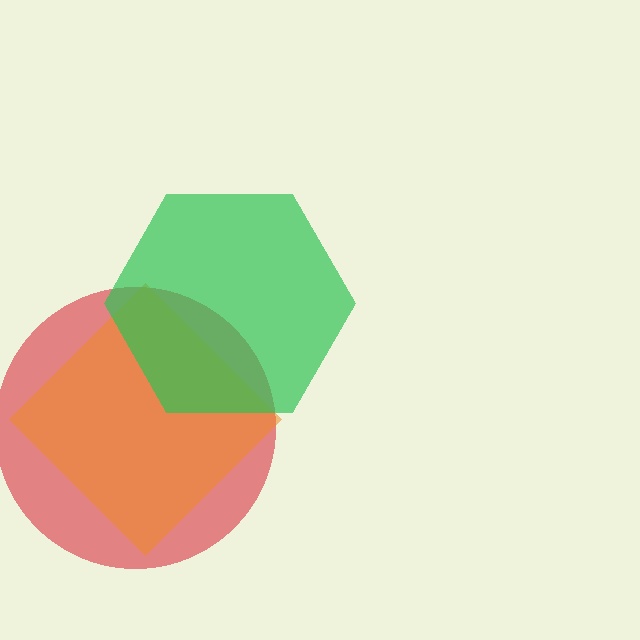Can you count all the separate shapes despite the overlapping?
Yes, there are 3 separate shapes.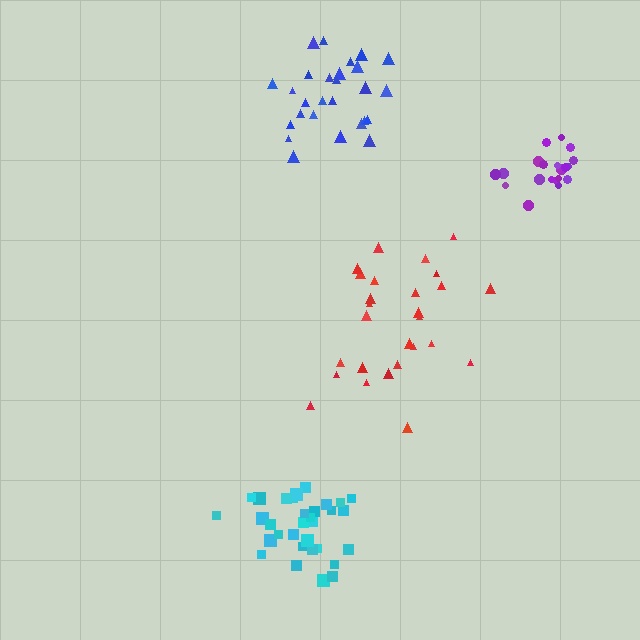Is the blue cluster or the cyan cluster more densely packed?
Cyan.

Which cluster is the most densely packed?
Cyan.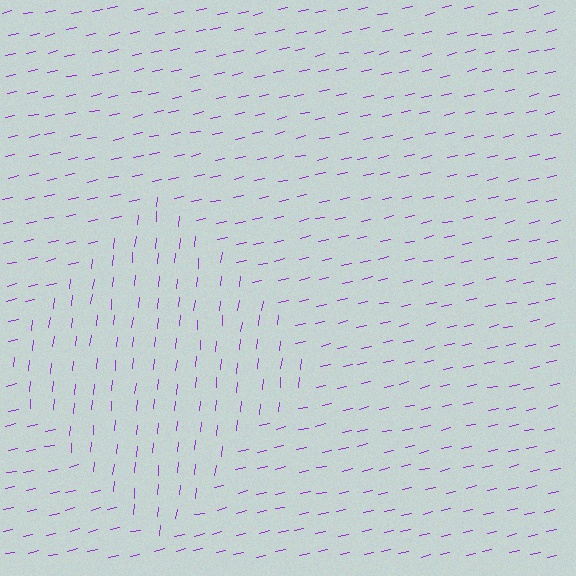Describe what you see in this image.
The image is filled with small purple line segments. A diamond region in the image has lines oriented differently from the surrounding lines, creating a visible texture boundary.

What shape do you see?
I see a diamond.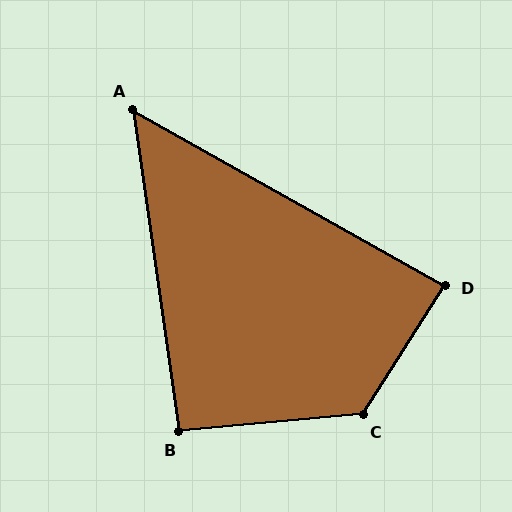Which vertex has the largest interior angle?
C, at approximately 127 degrees.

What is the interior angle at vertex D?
Approximately 87 degrees (approximately right).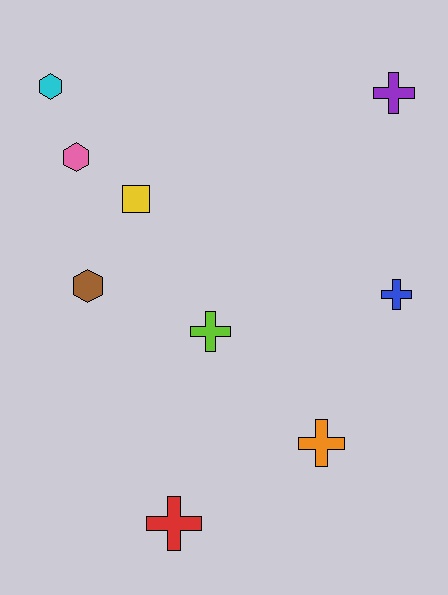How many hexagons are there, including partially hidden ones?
There are 3 hexagons.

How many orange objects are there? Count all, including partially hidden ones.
There is 1 orange object.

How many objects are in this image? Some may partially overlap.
There are 9 objects.